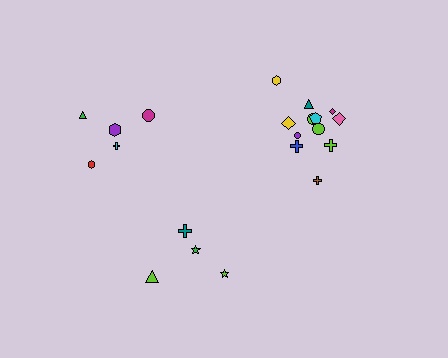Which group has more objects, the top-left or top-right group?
The top-right group.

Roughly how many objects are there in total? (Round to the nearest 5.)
Roughly 20 objects in total.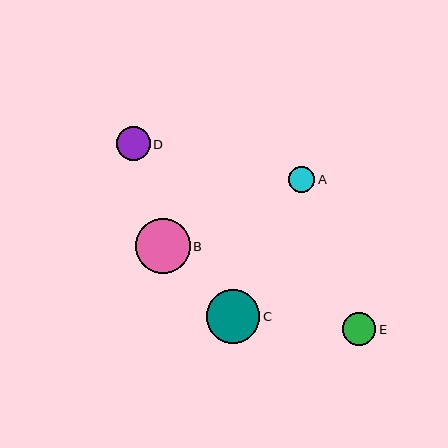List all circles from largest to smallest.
From largest to smallest: B, C, D, E, A.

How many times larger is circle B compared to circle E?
Circle B is approximately 1.6 times the size of circle E.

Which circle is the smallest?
Circle A is the smallest with a size of approximately 26 pixels.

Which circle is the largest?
Circle B is the largest with a size of approximately 55 pixels.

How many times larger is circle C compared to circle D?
Circle C is approximately 1.6 times the size of circle D.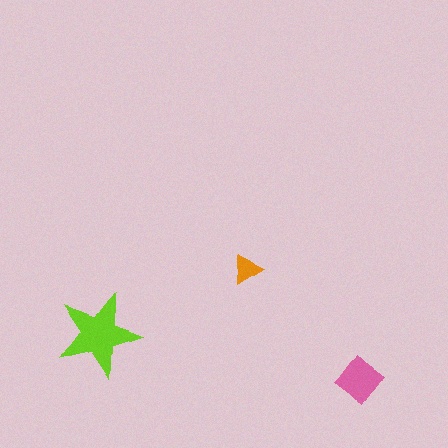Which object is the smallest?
The orange triangle.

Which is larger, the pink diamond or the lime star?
The lime star.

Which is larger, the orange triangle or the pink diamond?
The pink diamond.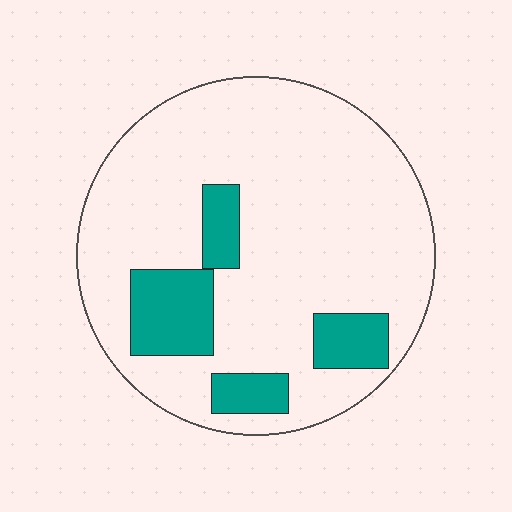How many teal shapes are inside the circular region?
4.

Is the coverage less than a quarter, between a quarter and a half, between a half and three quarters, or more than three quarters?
Less than a quarter.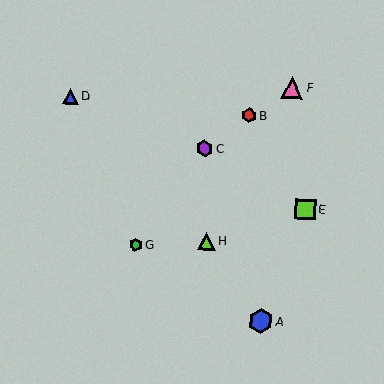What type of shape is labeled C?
Shape C is a purple hexagon.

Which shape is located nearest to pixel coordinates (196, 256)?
The lime triangle (labeled H) at (206, 241) is nearest to that location.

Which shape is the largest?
The blue hexagon (labeled A) is the largest.